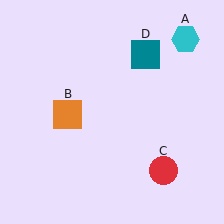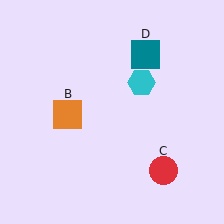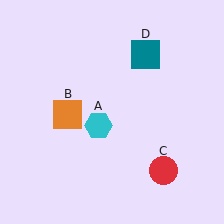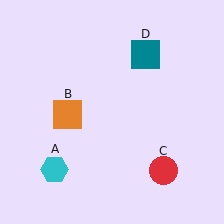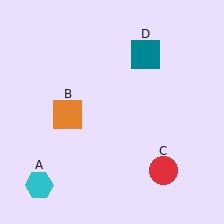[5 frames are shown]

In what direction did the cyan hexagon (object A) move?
The cyan hexagon (object A) moved down and to the left.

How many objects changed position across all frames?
1 object changed position: cyan hexagon (object A).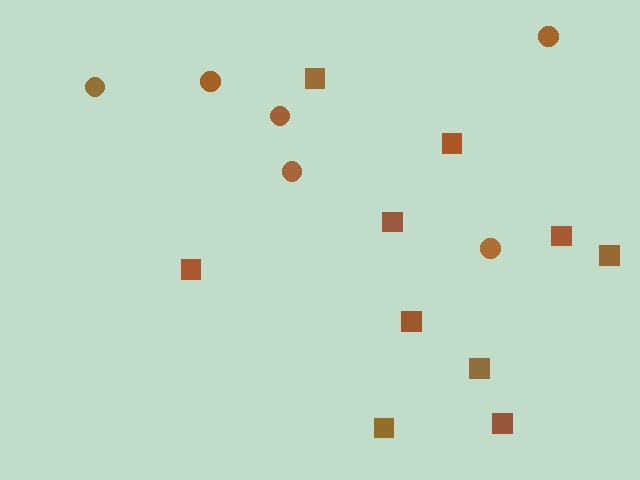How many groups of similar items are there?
There are 2 groups: one group of squares (10) and one group of circles (6).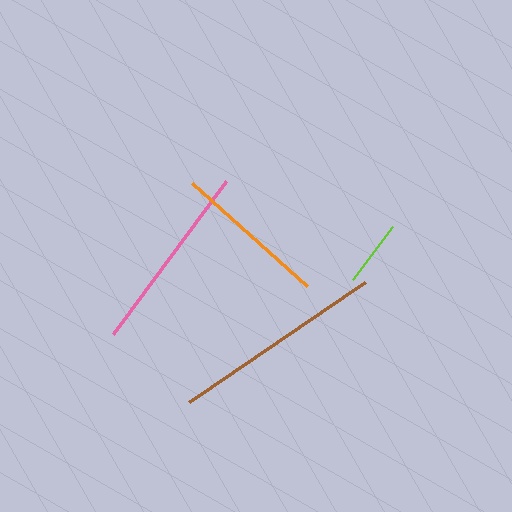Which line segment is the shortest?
The lime line is the shortest at approximately 67 pixels.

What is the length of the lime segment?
The lime segment is approximately 67 pixels long.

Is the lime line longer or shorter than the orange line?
The orange line is longer than the lime line.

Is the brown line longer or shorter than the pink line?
The brown line is longer than the pink line.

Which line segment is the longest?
The brown line is the longest at approximately 213 pixels.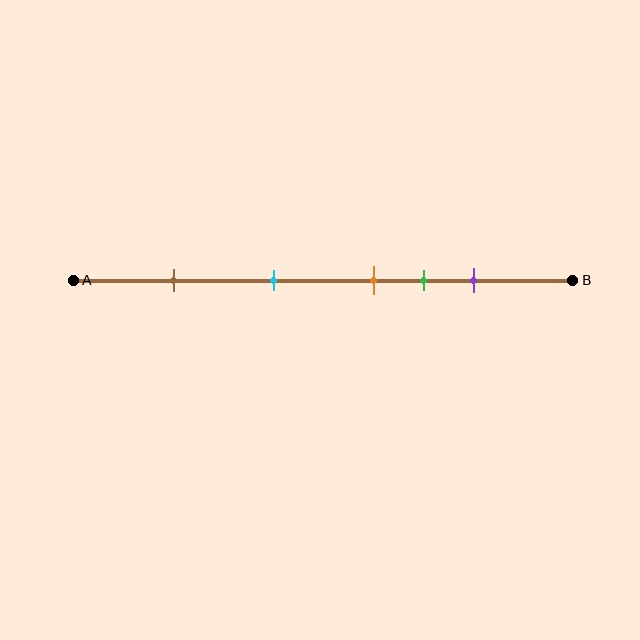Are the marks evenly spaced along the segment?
No, the marks are not evenly spaced.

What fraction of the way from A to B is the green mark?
The green mark is approximately 70% (0.7) of the way from A to B.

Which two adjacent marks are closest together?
The orange and green marks are the closest adjacent pair.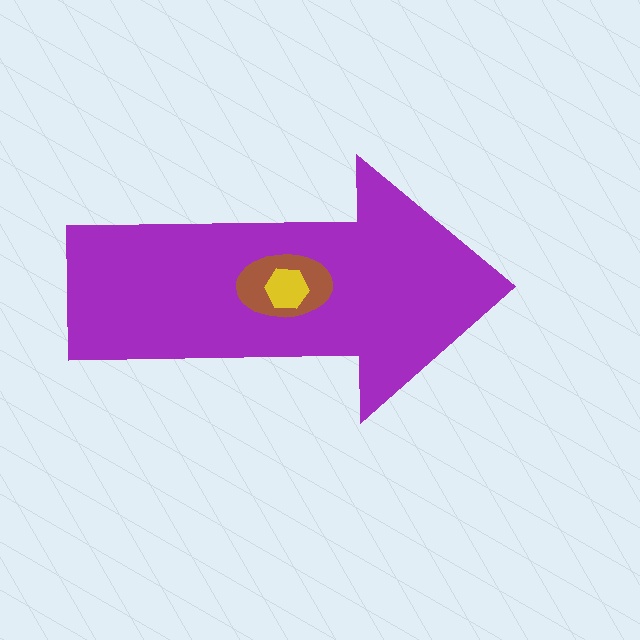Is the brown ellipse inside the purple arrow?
Yes.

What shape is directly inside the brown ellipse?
The yellow hexagon.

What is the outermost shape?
The purple arrow.